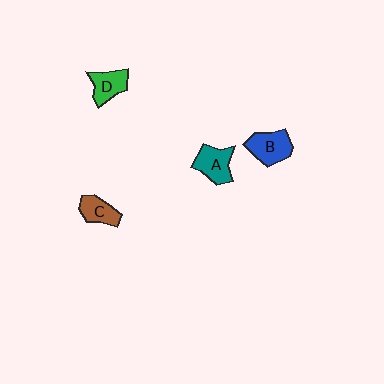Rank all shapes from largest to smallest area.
From largest to smallest: B (blue), A (teal), D (green), C (brown).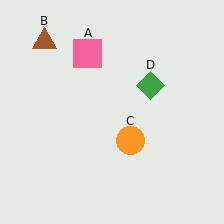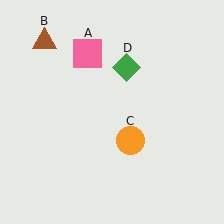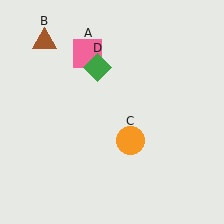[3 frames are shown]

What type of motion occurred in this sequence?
The green diamond (object D) rotated counterclockwise around the center of the scene.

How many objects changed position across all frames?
1 object changed position: green diamond (object D).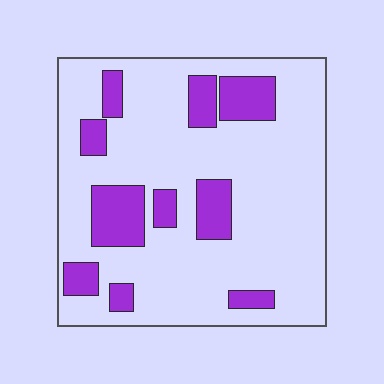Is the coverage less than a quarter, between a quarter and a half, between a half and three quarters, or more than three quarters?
Less than a quarter.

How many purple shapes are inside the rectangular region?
10.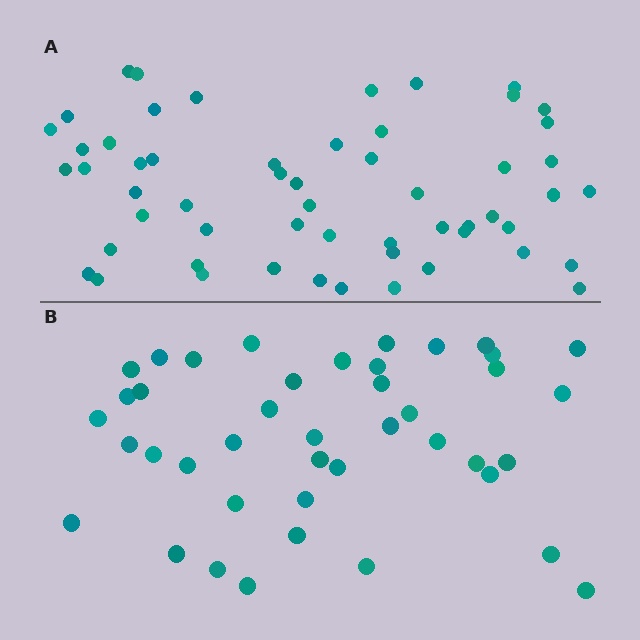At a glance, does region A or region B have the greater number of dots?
Region A (the top region) has more dots.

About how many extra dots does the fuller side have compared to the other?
Region A has approximately 15 more dots than region B.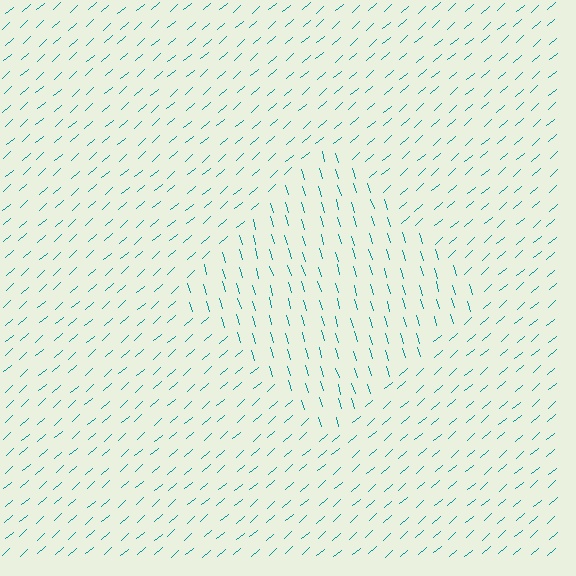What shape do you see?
I see a diamond.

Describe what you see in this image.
The image is filled with small teal line segments. A diamond region in the image has lines oriented differently from the surrounding lines, creating a visible texture boundary.